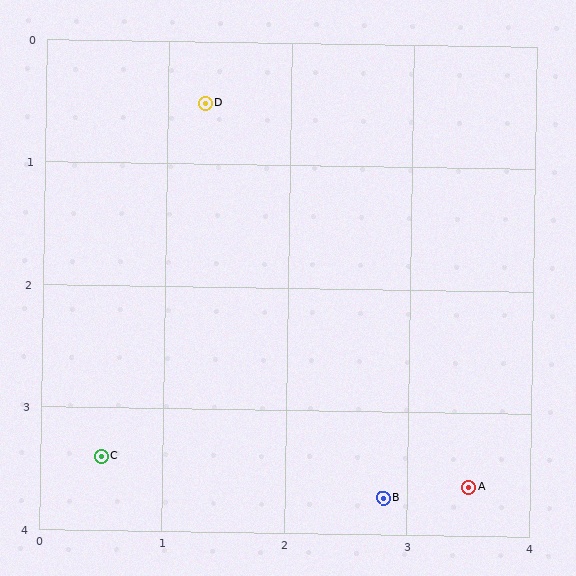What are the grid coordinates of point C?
Point C is at approximately (0.5, 3.4).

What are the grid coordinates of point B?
Point B is at approximately (2.8, 3.7).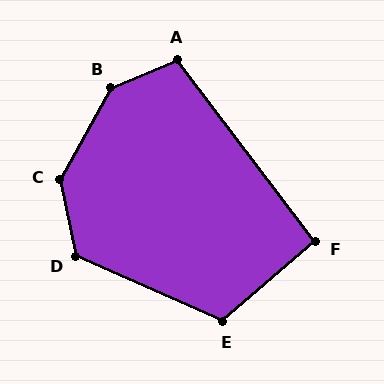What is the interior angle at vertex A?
Approximately 105 degrees (obtuse).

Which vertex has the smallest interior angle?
F, at approximately 94 degrees.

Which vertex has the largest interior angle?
B, at approximately 141 degrees.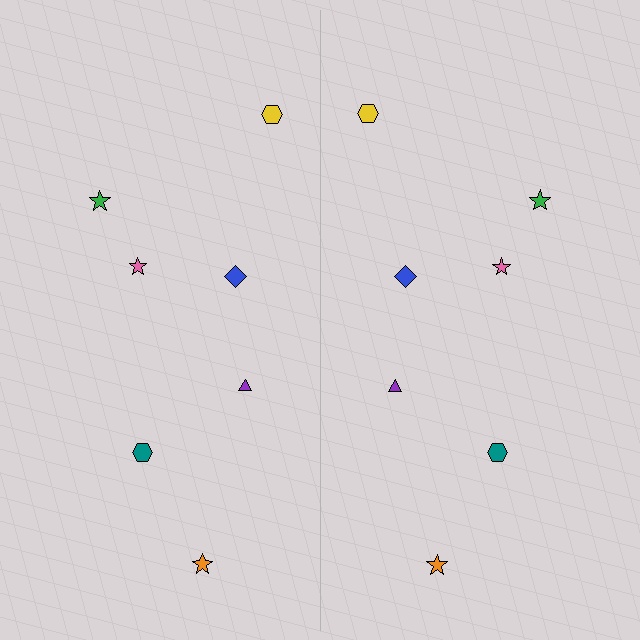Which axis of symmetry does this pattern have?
The pattern has a vertical axis of symmetry running through the center of the image.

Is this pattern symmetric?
Yes, this pattern has bilateral (reflection) symmetry.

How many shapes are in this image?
There are 14 shapes in this image.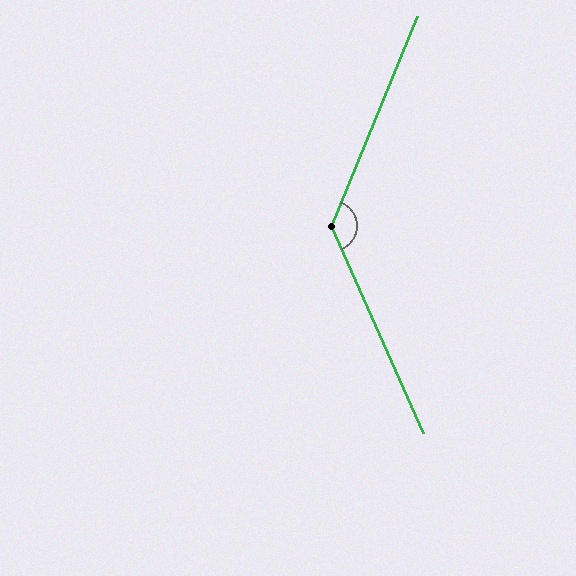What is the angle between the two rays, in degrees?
Approximately 134 degrees.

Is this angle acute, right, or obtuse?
It is obtuse.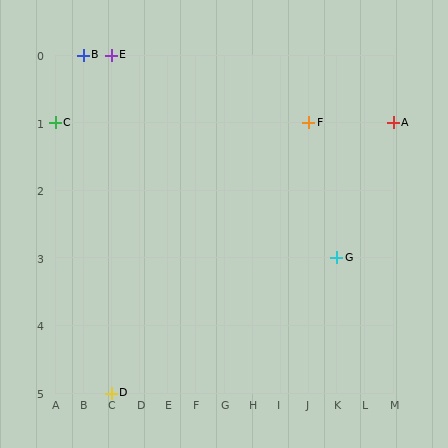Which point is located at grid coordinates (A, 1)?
Point C is at (A, 1).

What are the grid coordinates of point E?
Point E is at grid coordinates (C, 0).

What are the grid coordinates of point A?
Point A is at grid coordinates (M, 1).